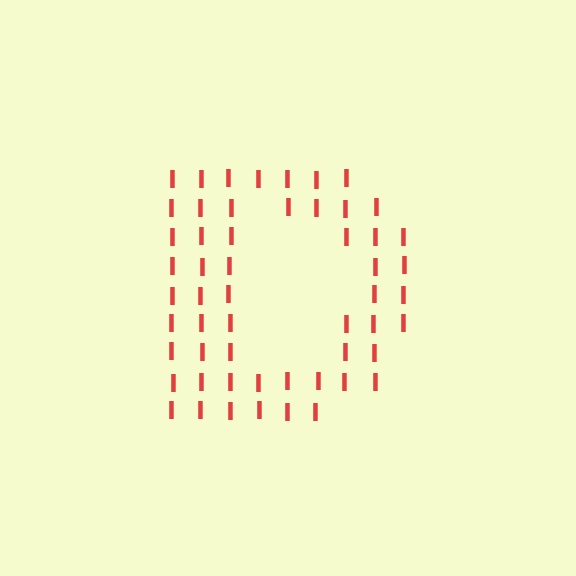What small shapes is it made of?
It is made of small letter I's.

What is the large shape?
The large shape is the letter D.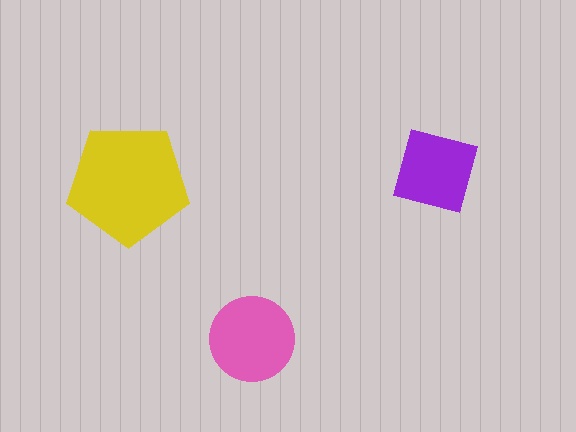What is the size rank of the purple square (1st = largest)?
3rd.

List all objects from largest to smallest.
The yellow pentagon, the pink circle, the purple square.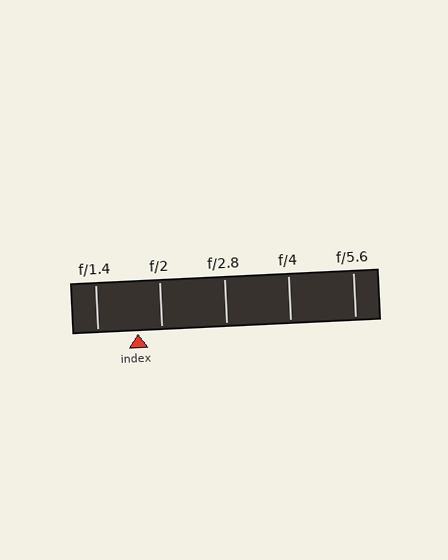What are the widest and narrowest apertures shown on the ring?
The widest aperture shown is f/1.4 and the narrowest is f/5.6.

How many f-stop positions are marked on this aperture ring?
There are 5 f-stop positions marked.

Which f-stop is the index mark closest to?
The index mark is closest to f/2.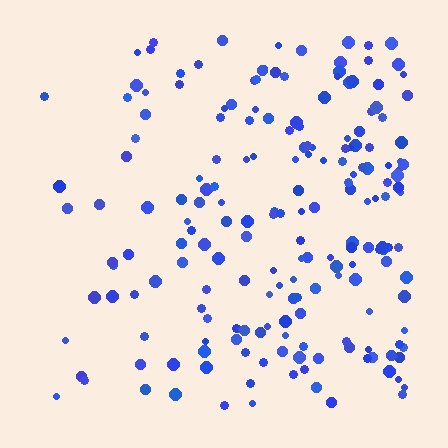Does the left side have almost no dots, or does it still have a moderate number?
Still a moderate number, just noticeably fewer than the right.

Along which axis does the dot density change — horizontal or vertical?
Horizontal.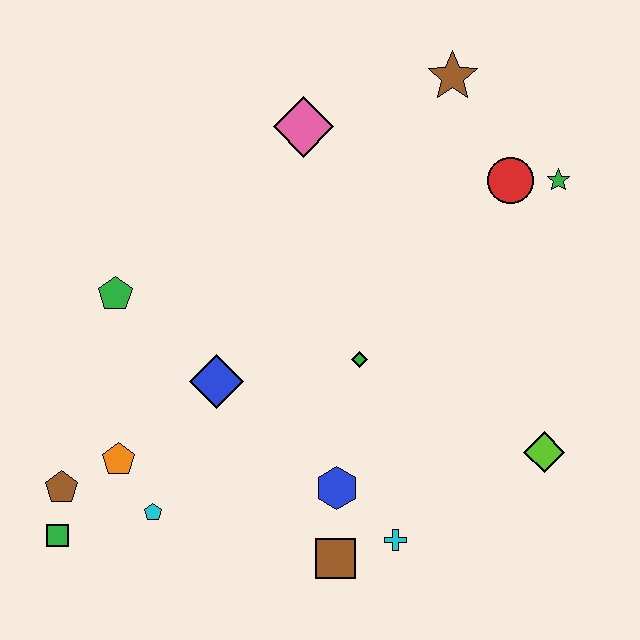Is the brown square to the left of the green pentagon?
No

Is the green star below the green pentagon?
No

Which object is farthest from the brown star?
The green square is farthest from the brown star.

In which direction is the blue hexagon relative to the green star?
The blue hexagon is below the green star.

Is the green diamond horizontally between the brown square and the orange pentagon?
No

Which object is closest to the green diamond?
The blue hexagon is closest to the green diamond.